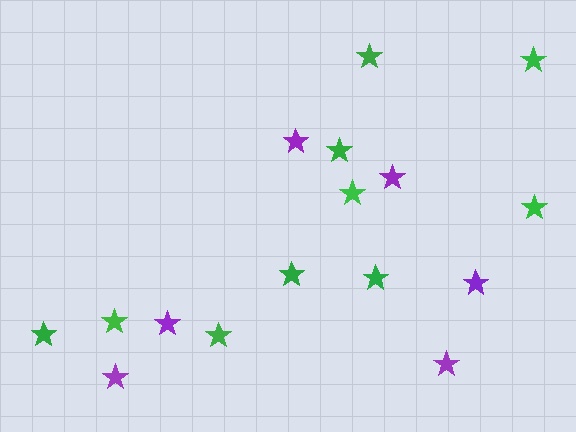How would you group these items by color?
There are 2 groups: one group of green stars (10) and one group of purple stars (6).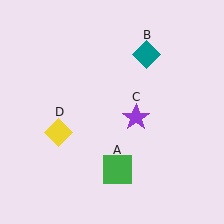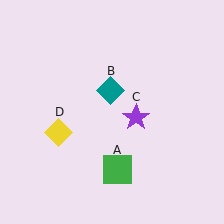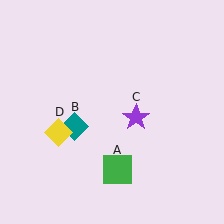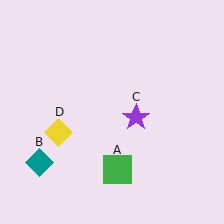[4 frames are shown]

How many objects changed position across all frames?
1 object changed position: teal diamond (object B).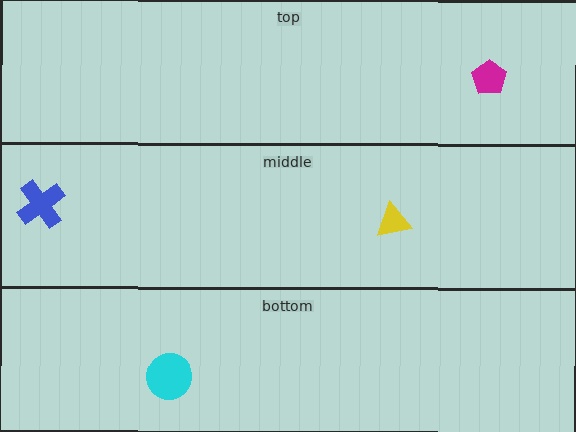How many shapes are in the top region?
1.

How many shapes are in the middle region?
2.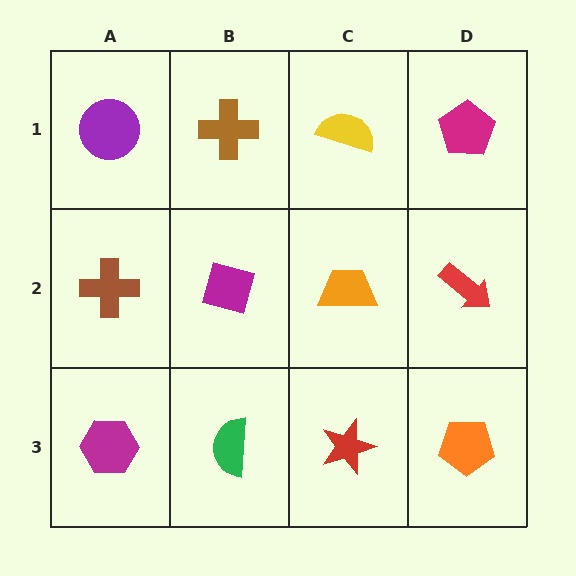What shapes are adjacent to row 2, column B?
A brown cross (row 1, column B), a green semicircle (row 3, column B), a brown cross (row 2, column A), an orange trapezoid (row 2, column C).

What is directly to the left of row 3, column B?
A magenta hexagon.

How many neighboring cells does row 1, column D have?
2.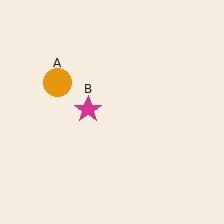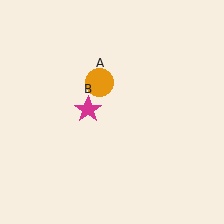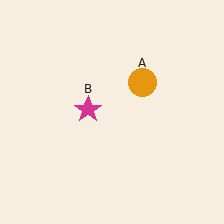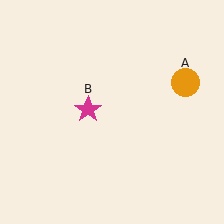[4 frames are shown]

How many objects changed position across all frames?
1 object changed position: orange circle (object A).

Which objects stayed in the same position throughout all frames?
Magenta star (object B) remained stationary.